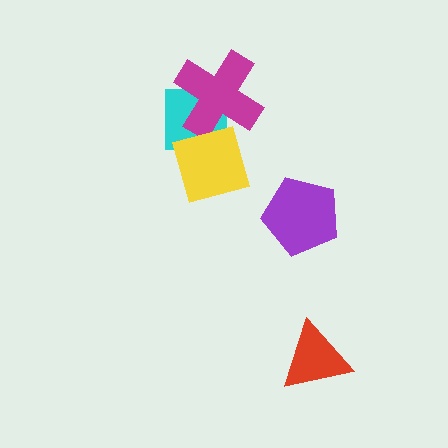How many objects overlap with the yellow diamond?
2 objects overlap with the yellow diamond.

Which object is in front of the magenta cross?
The yellow diamond is in front of the magenta cross.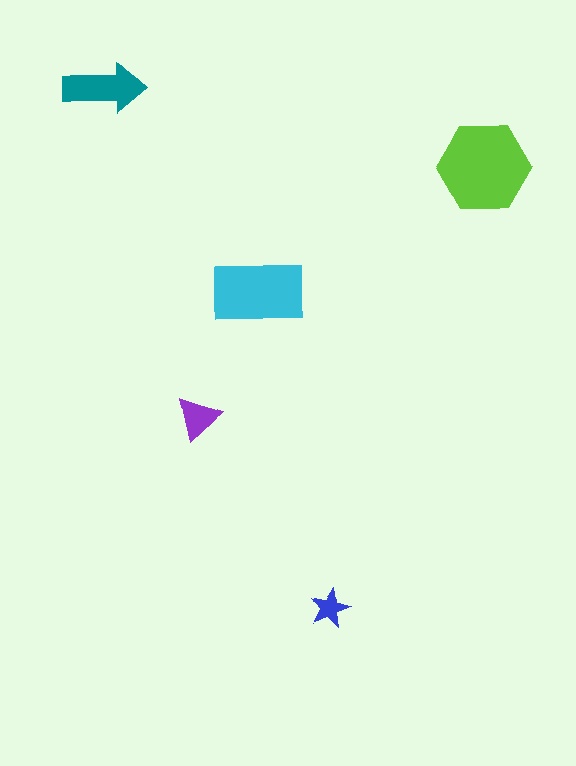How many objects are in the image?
There are 5 objects in the image.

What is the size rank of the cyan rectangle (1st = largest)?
2nd.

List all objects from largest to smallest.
The lime hexagon, the cyan rectangle, the teal arrow, the purple triangle, the blue star.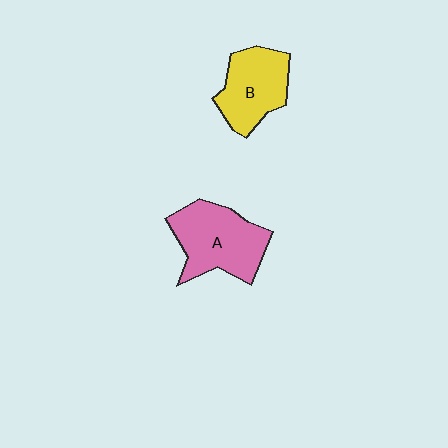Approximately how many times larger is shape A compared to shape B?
Approximately 1.2 times.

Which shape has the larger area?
Shape A (pink).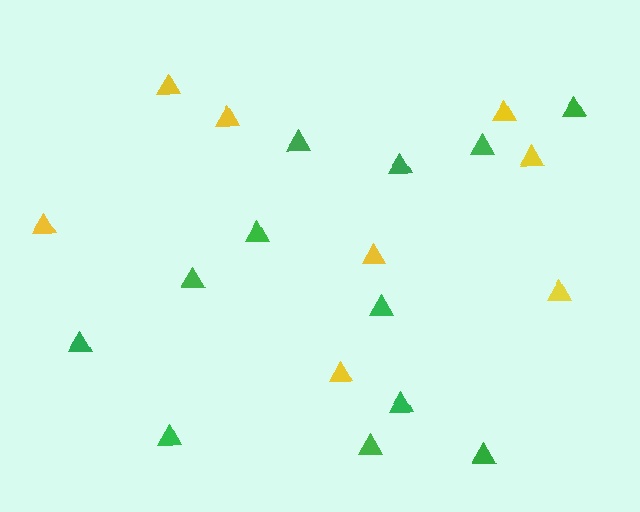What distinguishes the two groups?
There are 2 groups: one group of green triangles (12) and one group of yellow triangles (8).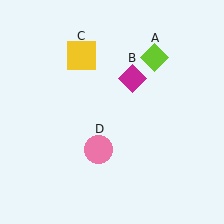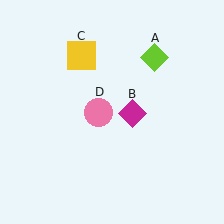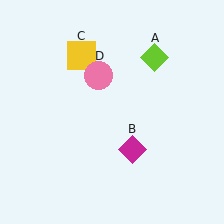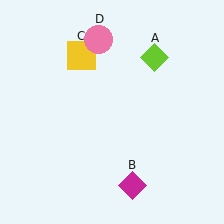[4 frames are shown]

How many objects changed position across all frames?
2 objects changed position: magenta diamond (object B), pink circle (object D).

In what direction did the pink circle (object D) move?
The pink circle (object D) moved up.